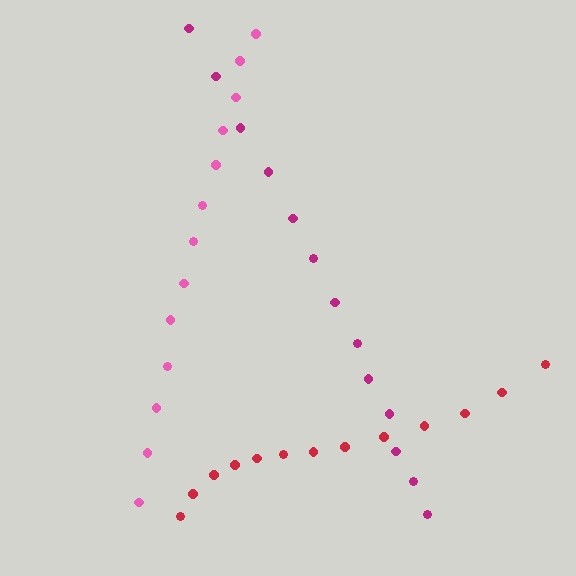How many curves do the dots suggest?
There are 3 distinct paths.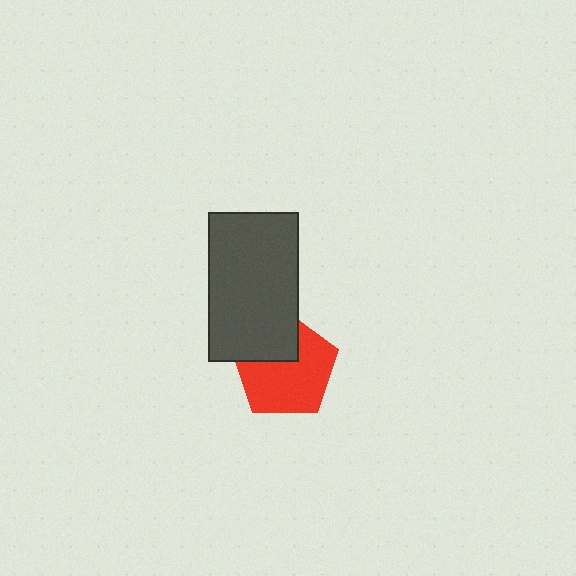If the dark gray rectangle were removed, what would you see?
You would see the complete red pentagon.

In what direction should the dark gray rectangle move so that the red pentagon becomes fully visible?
The dark gray rectangle should move up. That is the shortest direction to clear the overlap and leave the red pentagon fully visible.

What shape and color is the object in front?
The object in front is a dark gray rectangle.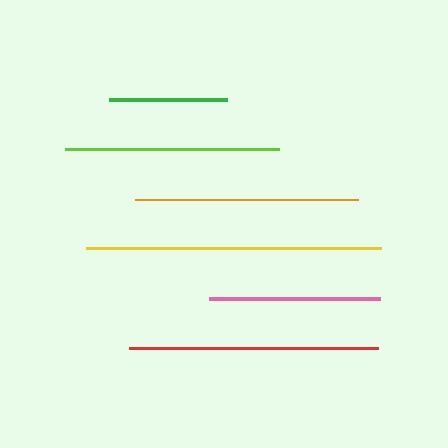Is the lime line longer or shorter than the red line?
The red line is longer than the lime line.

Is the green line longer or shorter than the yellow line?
The yellow line is longer than the green line.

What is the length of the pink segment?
The pink segment is approximately 170 pixels long.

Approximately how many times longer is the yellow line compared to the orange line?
The yellow line is approximately 1.3 times the length of the orange line.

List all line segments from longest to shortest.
From longest to shortest: yellow, red, orange, lime, pink, green.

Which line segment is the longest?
The yellow line is the longest at approximately 295 pixels.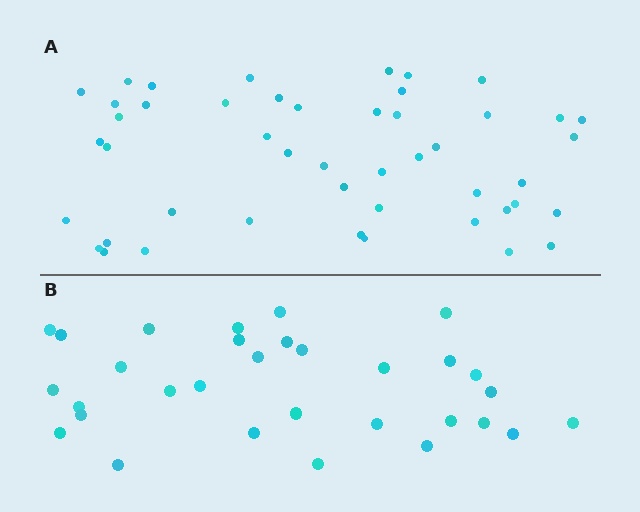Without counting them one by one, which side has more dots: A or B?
Region A (the top region) has more dots.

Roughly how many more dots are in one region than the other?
Region A has approximately 15 more dots than region B.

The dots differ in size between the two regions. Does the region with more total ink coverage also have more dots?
No. Region B has more total ink coverage because its dots are larger, but region A actually contains more individual dots. Total area can be misleading — the number of items is what matters here.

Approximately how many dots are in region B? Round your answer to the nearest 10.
About 30 dots. (The exact count is 31, which rounds to 30.)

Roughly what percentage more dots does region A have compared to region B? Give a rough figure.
About 50% more.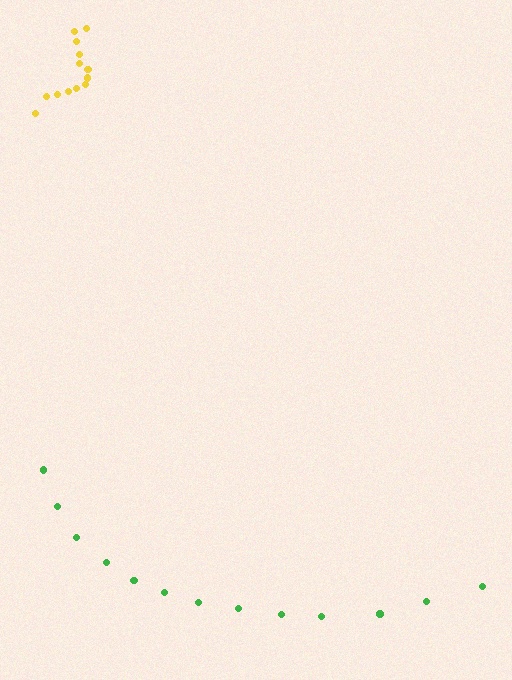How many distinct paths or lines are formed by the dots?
There are 2 distinct paths.